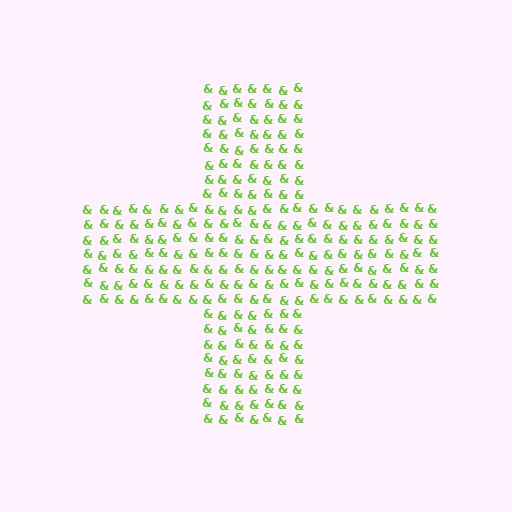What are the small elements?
The small elements are ampersands.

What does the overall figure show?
The overall figure shows a cross.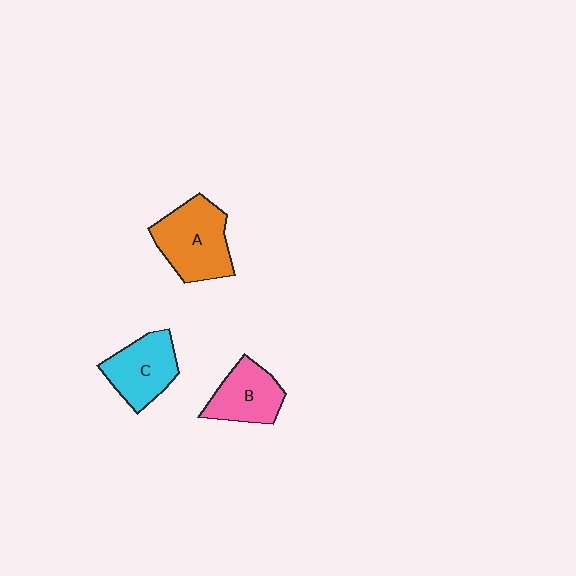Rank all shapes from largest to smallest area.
From largest to smallest: A (orange), C (cyan), B (pink).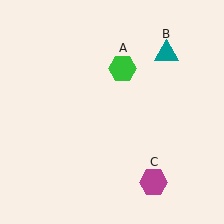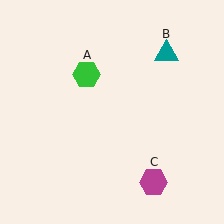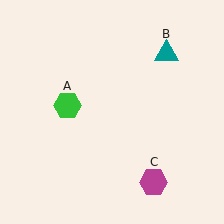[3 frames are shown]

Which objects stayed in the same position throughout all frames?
Teal triangle (object B) and magenta hexagon (object C) remained stationary.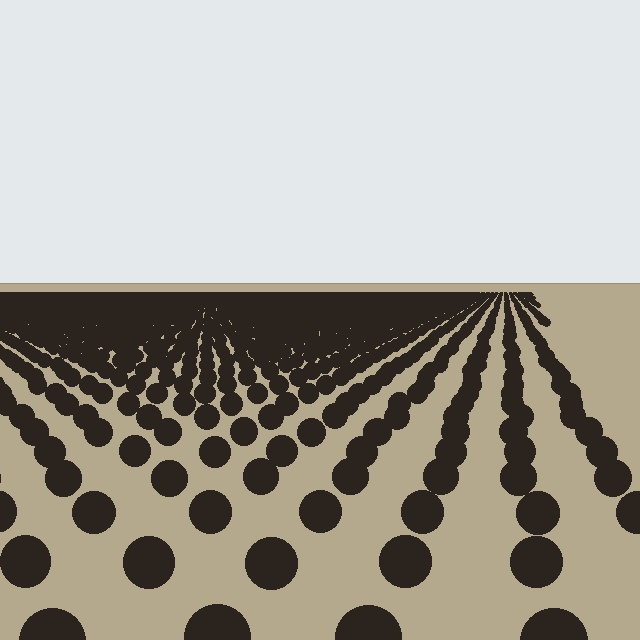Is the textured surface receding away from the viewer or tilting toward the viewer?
The surface is receding away from the viewer. Texture elements get smaller and denser toward the top.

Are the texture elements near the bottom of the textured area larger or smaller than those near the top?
Larger. Near the bottom, elements are closer to the viewer and appear at a bigger on-screen size.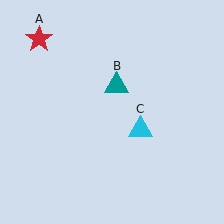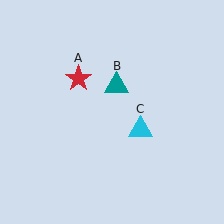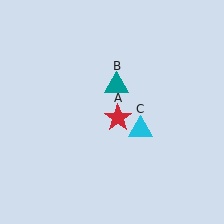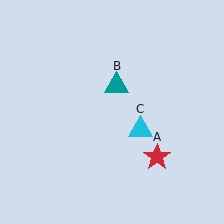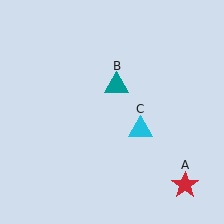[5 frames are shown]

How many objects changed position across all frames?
1 object changed position: red star (object A).